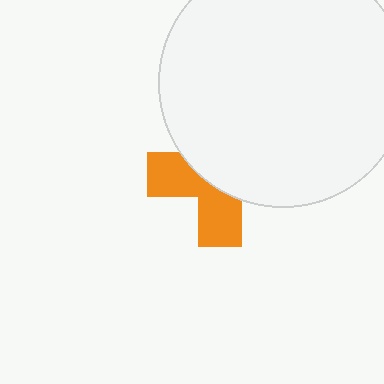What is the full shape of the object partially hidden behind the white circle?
The partially hidden object is an orange cross.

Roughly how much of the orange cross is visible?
A small part of it is visible (roughly 42%).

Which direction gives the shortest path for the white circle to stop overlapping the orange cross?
Moving up gives the shortest separation.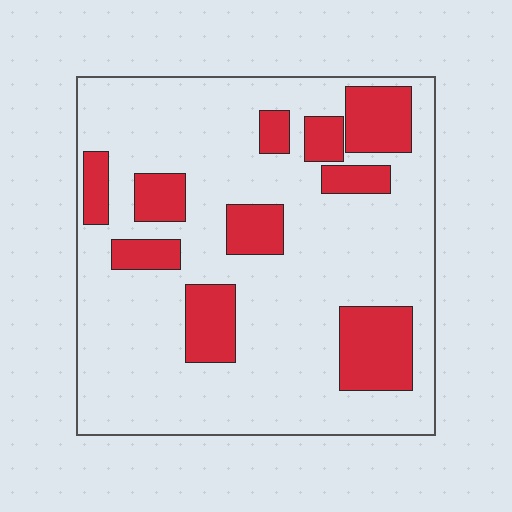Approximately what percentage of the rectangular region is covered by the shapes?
Approximately 25%.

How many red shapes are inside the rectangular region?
10.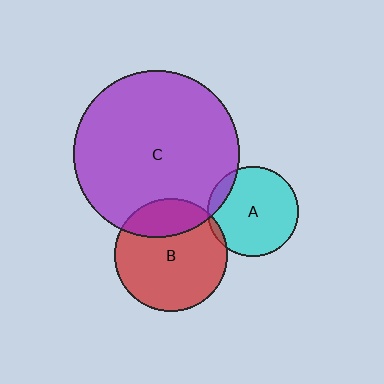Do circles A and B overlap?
Yes.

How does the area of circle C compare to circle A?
Approximately 3.4 times.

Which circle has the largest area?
Circle C (purple).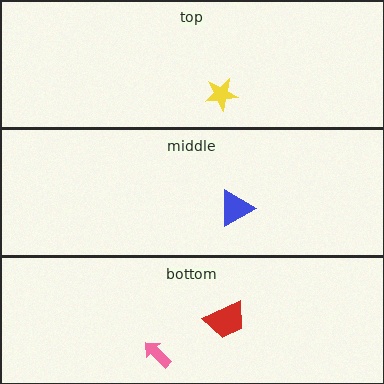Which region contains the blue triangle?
The middle region.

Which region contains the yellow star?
The top region.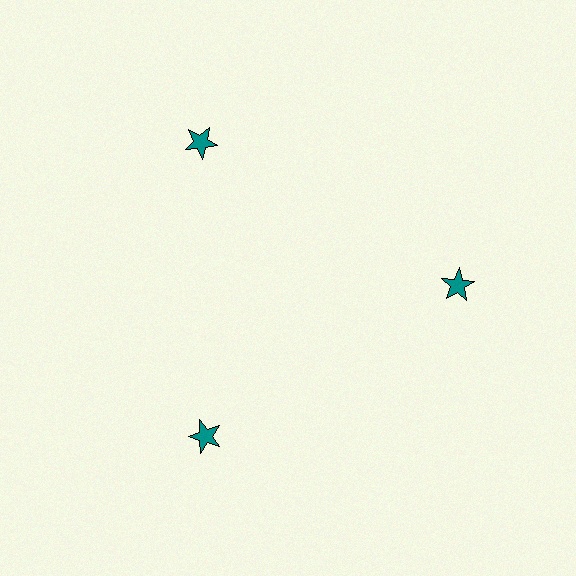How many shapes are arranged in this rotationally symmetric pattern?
There are 3 shapes, arranged in 3 groups of 1.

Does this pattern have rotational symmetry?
Yes, this pattern has 3-fold rotational symmetry. It looks the same after rotating 120 degrees around the center.